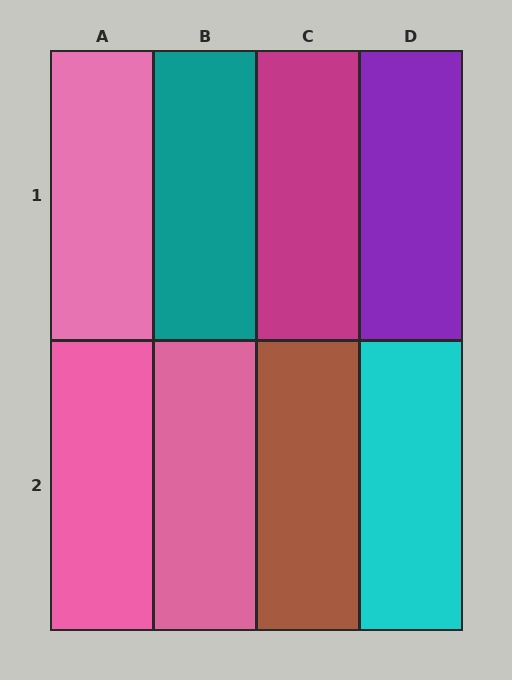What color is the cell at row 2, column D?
Cyan.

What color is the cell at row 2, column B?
Pink.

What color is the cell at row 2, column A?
Pink.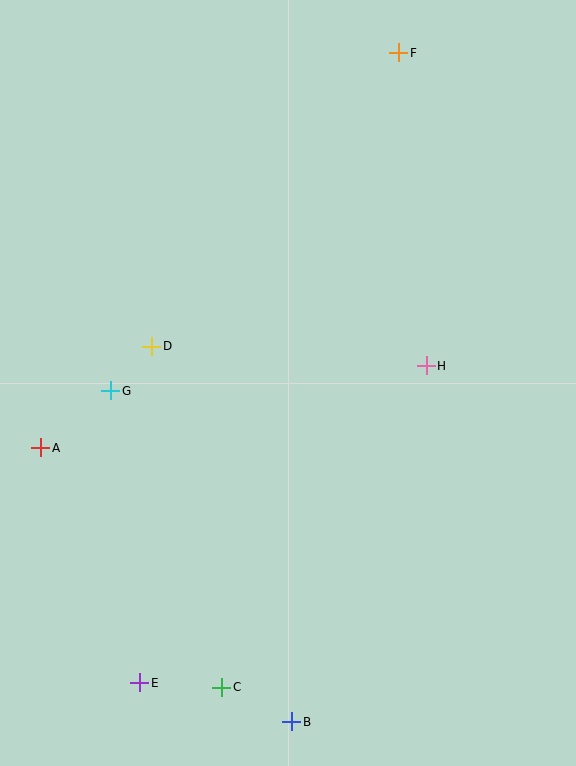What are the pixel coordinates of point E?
Point E is at (140, 683).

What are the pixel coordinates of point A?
Point A is at (41, 448).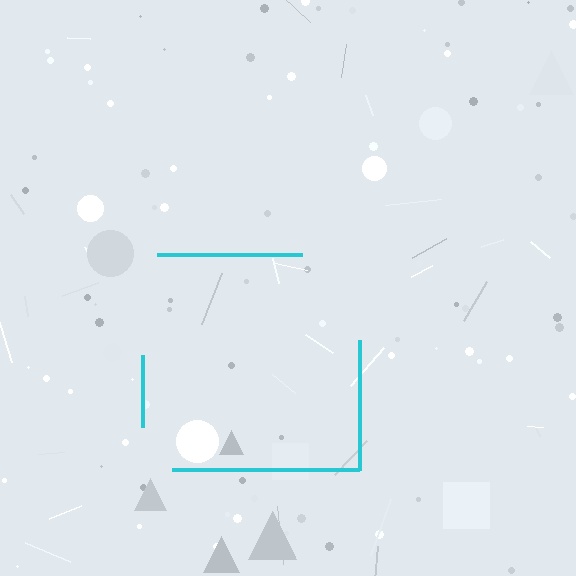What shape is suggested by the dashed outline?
The dashed outline suggests a square.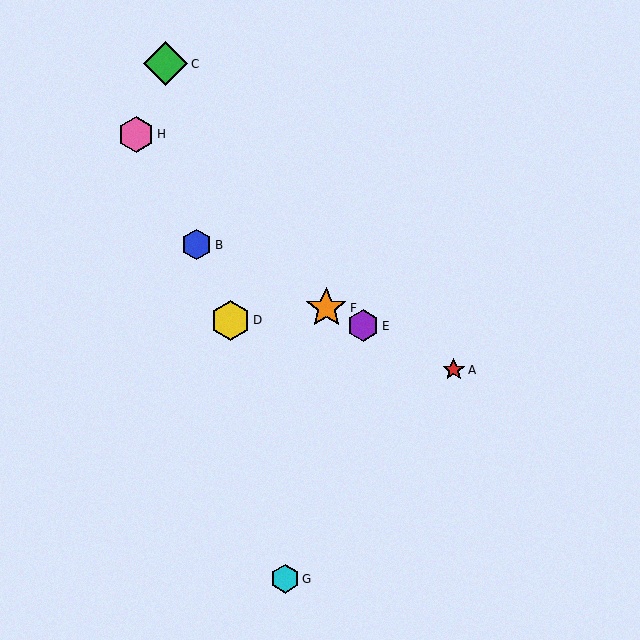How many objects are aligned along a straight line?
4 objects (A, B, E, F) are aligned along a straight line.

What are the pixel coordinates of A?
Object A is at (454, 370).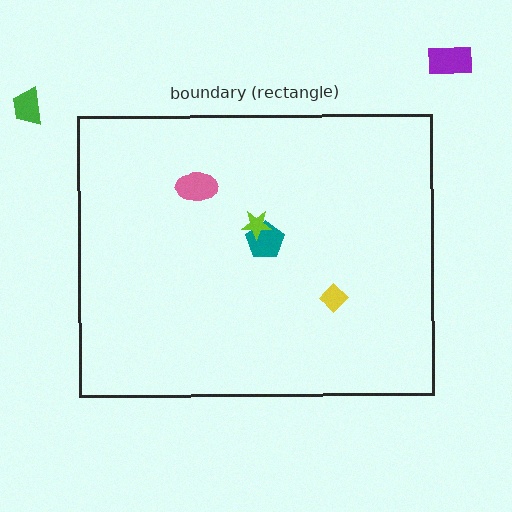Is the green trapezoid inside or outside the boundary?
Outside.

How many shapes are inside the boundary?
4 inside, 2 outside.